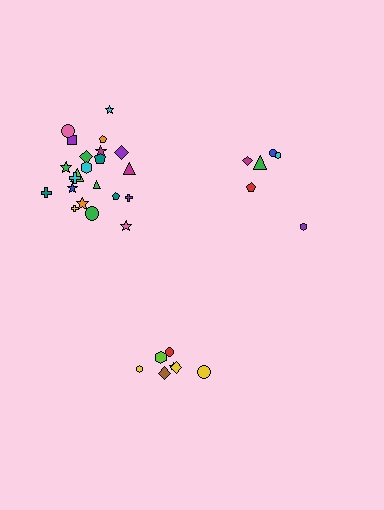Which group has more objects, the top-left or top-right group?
The top-left group.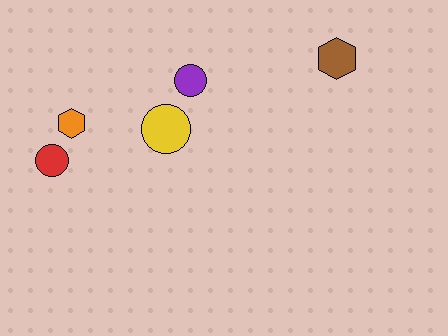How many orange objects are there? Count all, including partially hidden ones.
There is 1 orange object.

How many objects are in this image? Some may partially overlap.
There are 5 objects.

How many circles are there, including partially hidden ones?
There are 3 circles.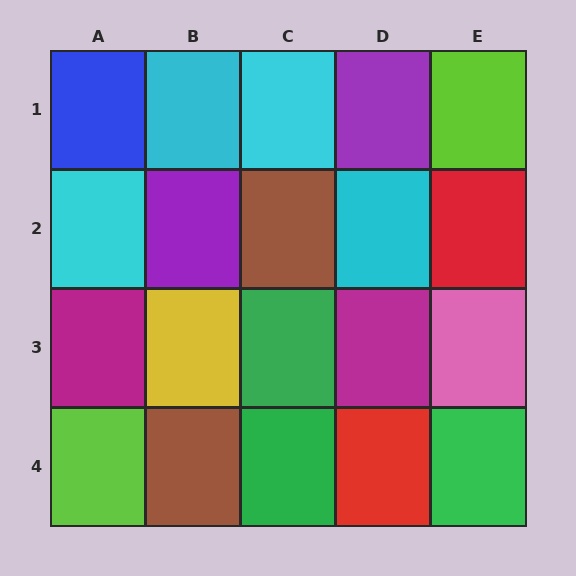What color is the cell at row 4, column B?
Brown.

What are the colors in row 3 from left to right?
Magenta, yellow, green, magenta, pink.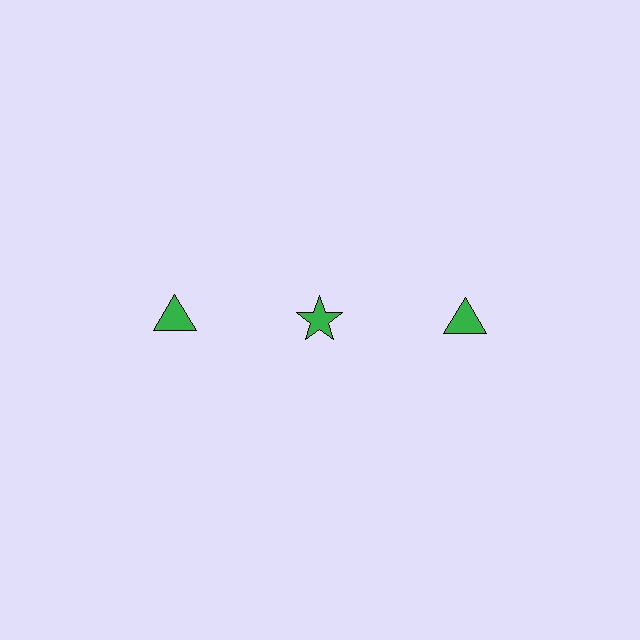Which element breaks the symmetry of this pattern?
The green star in the top row, second from left column breaks the symmetry. All other shapes are green triangles.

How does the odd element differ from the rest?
It has a different shape: star instead of triangle.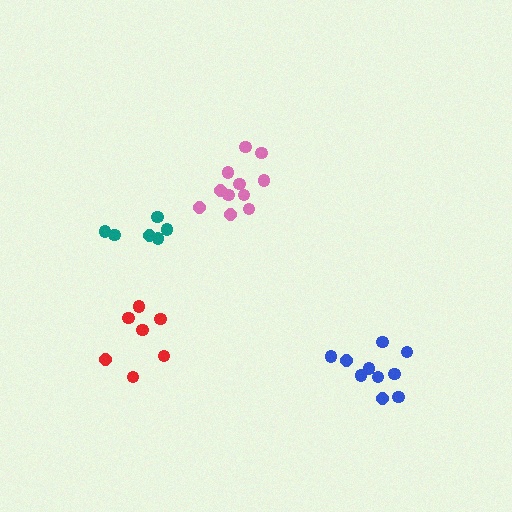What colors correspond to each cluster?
The clusters are colored: red, pink, blue, teal.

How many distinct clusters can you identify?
There are 4 distinct clusters.